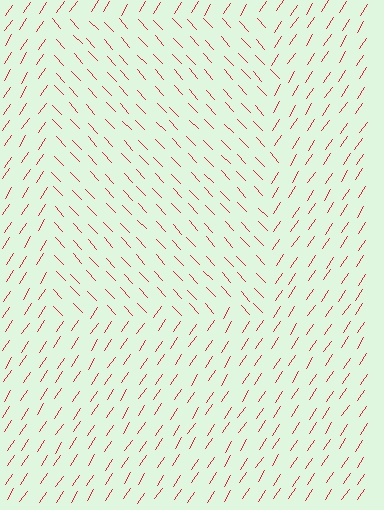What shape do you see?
I see a rectangle.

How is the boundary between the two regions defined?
The boundary is defined purely by a change in line orientation (approximately 76 degrees difference). All lines are the same color and thickness.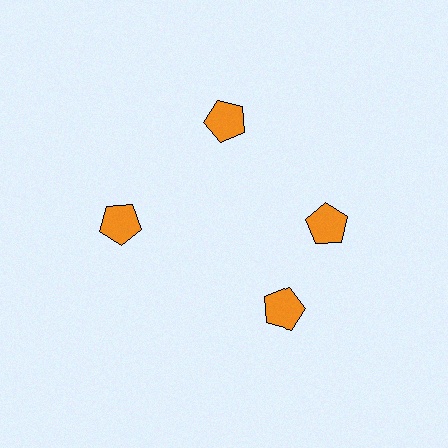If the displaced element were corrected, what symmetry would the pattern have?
It would have 4-fold rotational symmetry — the pattern would map onto itself every 90 degrees.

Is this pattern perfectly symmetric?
No. The 4 orange pentagons are arranged in a ring, but one element near the 6 o'clock position is rotated out of alignment along the ring, breaking the 4-fold rotational symmetry.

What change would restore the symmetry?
The symmetry would be restored by rotating it back into even spacing with its neighbors so that all 4 pentagons sit at equal angles and equal distance from the center.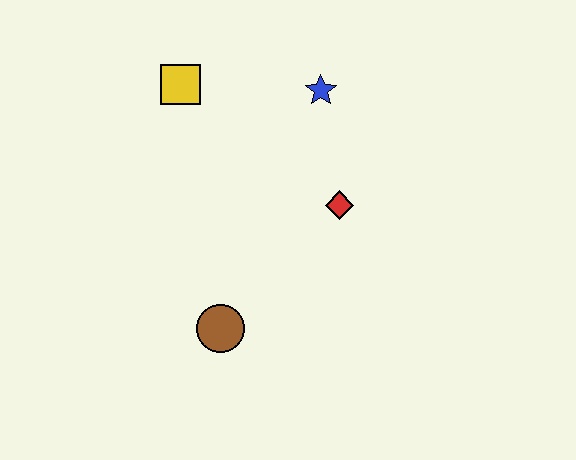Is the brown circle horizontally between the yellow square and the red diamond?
Yes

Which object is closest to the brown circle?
The red diamond is closest to the brown circle.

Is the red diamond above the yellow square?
No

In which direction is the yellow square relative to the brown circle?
The yellow square is above the brown circle.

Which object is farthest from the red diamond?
The yellow square is farthest from the red diamond.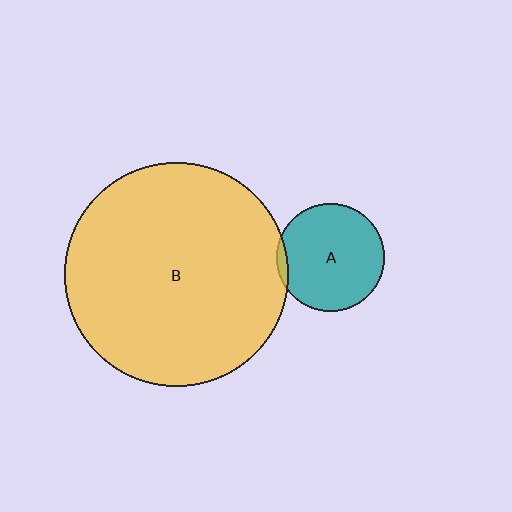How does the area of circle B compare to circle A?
Approximately 4.3 times.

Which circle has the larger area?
Circle B (yellow).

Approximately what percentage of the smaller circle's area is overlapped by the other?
Approximately 5%.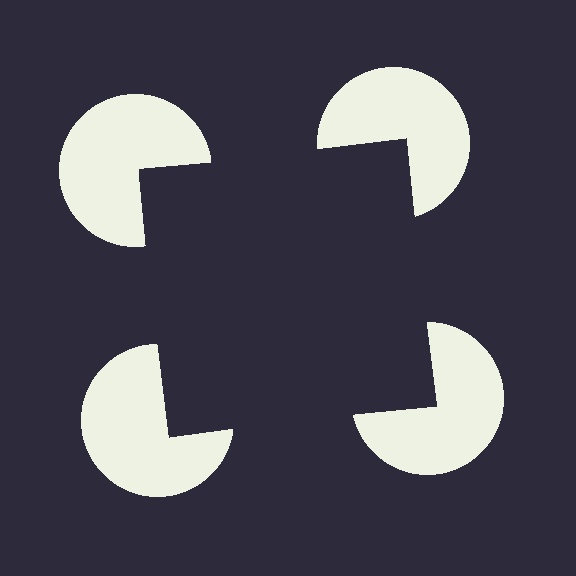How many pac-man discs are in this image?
There are 4 — one at each vertex of the illusory square.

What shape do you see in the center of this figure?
An illusory square — its edges are inferred from the aligned wedge cuts in the pac-man discs, not physically drawn.